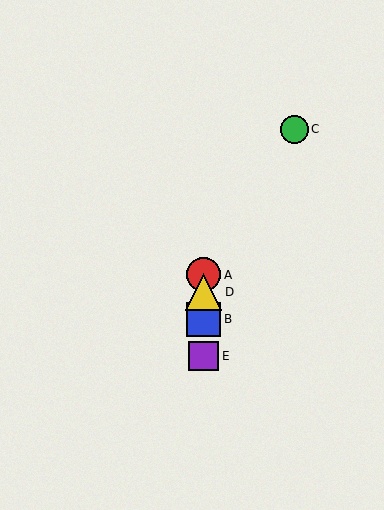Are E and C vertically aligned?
No, E is at x≈204 and C is at x≈294.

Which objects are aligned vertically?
Objects A, B, D, E are aligned vertically.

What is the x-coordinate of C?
Object C is at x≈294.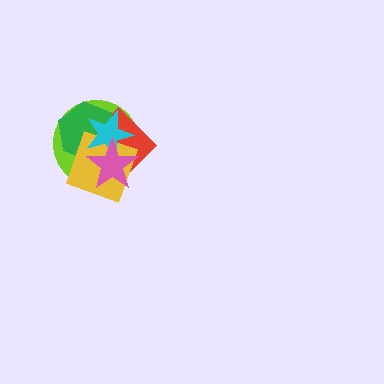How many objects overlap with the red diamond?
5 objects overlap with the red diamond.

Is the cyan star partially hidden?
Yes, it is partially covered by another shape.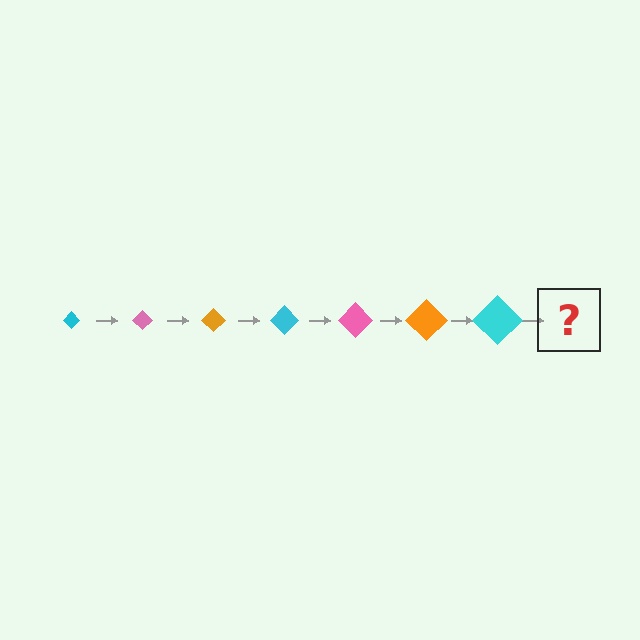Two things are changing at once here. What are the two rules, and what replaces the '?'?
The two rules are that the diamond grows larger each step and the color cycles through cyan, pink, and orange. The '?' should be a pink diamond, larger than the previous one.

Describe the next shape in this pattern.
It should be a pink diamond, larger than the previous one.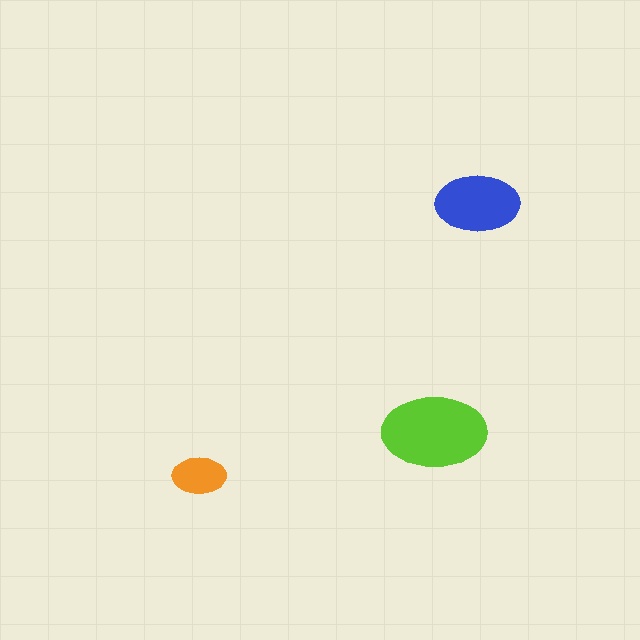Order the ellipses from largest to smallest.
the lime one, the blue one, the orange one.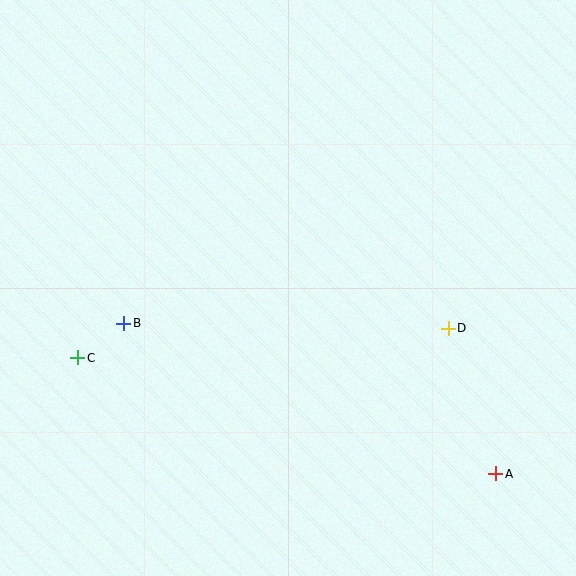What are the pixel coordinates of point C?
Point C is at (78, 358).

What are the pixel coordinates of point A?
Point A is at (496, 474).